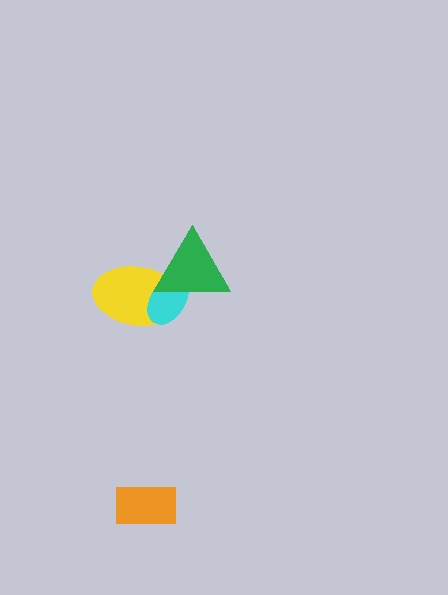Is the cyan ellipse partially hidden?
Yes, it is partially covered by another shape.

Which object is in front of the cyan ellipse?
The green triangle is in front of the cyan ellipse.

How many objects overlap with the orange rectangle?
0 objects overlap with the orange rectangle.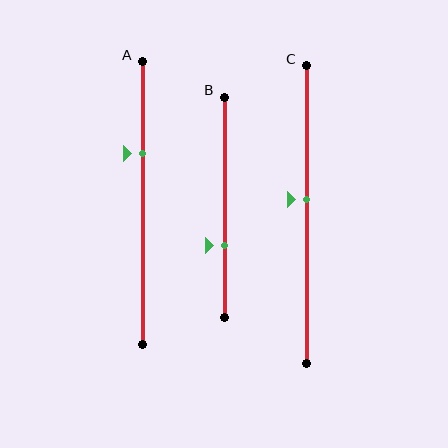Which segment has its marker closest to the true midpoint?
Segment C has its marker closest to the true midpoint.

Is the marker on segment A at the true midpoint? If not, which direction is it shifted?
No, the marker on segment A is shifted upward by about 18% of the segment length.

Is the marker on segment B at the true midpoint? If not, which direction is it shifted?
No, the marker on segment B is shifted downward by about 18% of the segment length.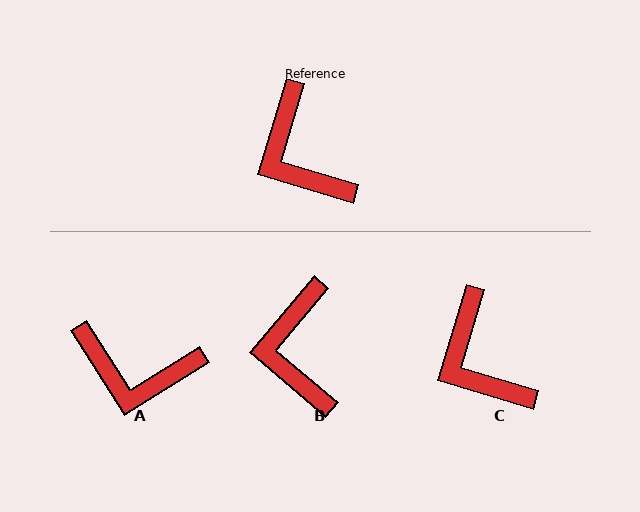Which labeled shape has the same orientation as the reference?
C.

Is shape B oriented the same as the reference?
No, it is off by about 24 degrees.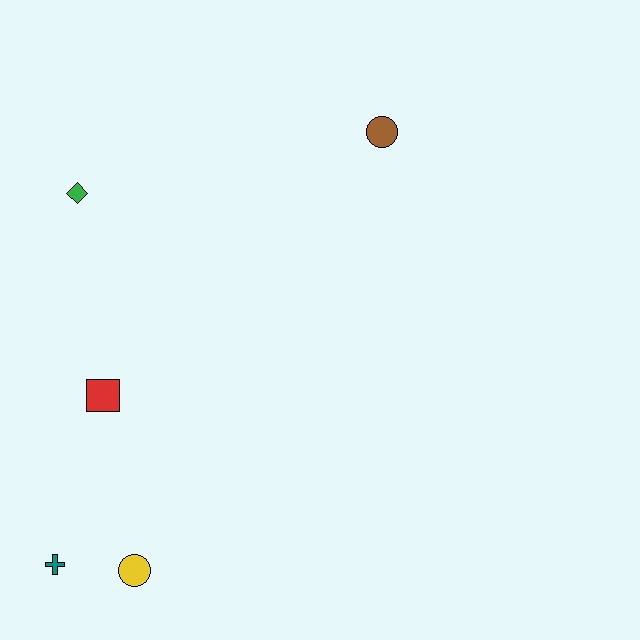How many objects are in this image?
There are 5 objects.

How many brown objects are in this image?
There is 1 brown object.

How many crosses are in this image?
There is 1 cross.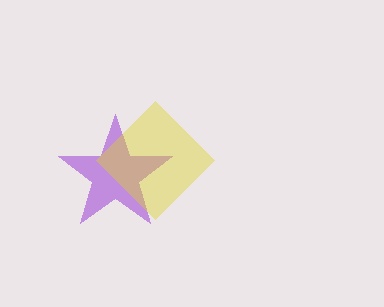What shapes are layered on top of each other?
The layered shapes are: a purple star, a yellow diamond.